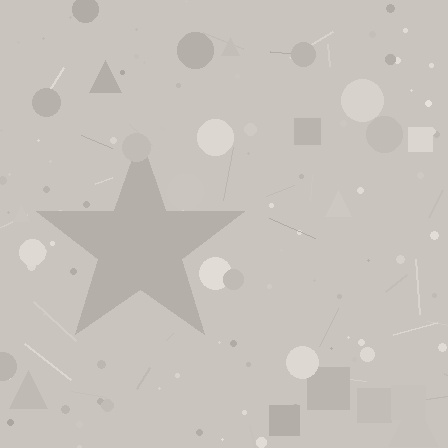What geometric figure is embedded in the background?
A star is embedded in the background.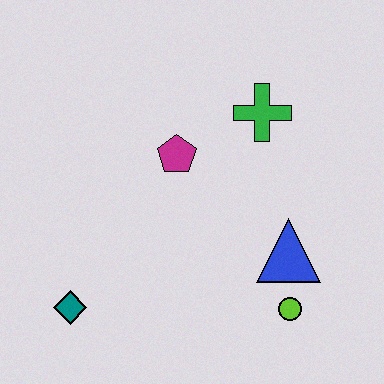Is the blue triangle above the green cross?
No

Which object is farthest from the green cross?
The teal diamond is farthest from the green cross.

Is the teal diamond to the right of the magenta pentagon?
No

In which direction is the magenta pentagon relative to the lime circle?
The magenta pentagon is above the lime circle.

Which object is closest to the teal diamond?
The magenta pentagon is closest to the teal diamond.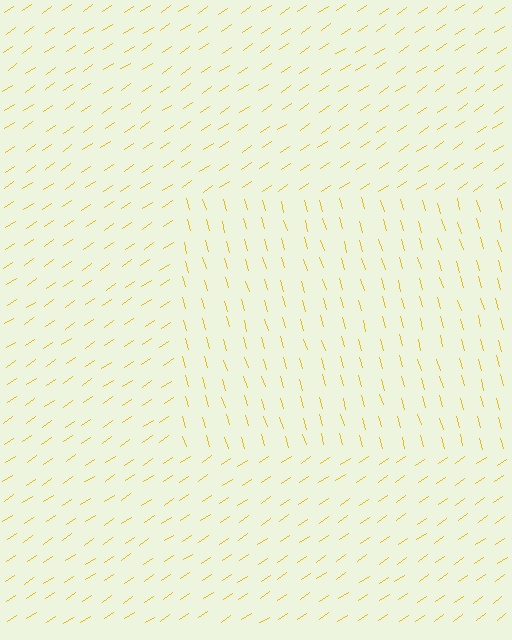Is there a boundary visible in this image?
Yes, there is a texture boundary formed by a change in line orientation.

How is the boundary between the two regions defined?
The boundary is defined purely by a change in line orientation (approximately 72 degrees difference). All lines are the same color and thickness.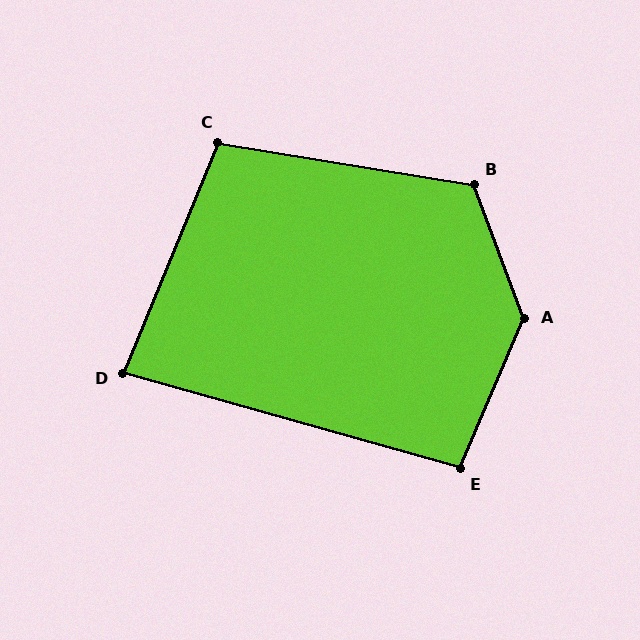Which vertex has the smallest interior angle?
D, at approximately 83 degrees.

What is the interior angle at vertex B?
Approximately 120 degrees (obtuse).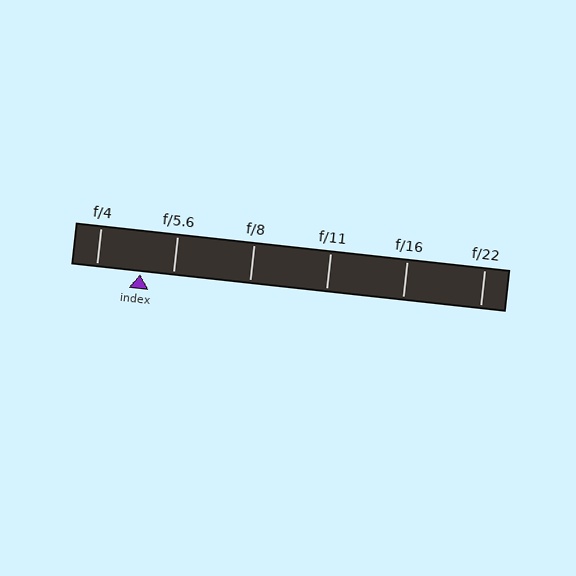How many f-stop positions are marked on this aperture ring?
There are 6 f-stop positions marked.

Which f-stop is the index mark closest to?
The index mark is closest to f/5.6.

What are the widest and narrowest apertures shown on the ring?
The widest aperture shown is f/4 and the narrowest is f/22.